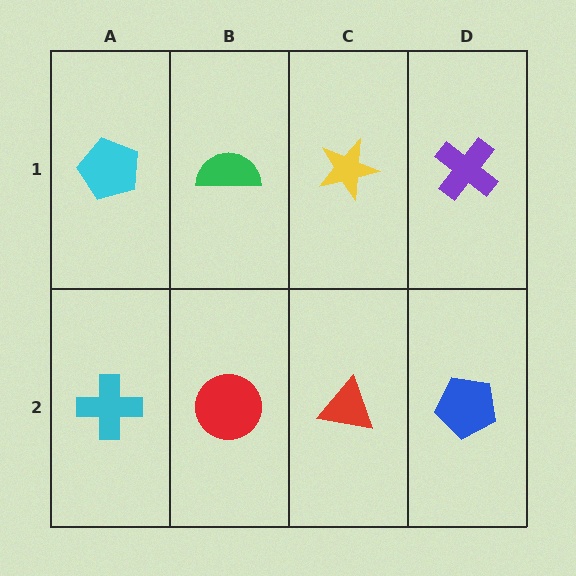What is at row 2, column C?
A red triangle.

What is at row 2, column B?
A red circle.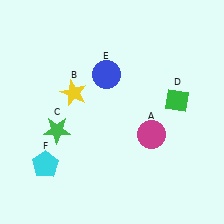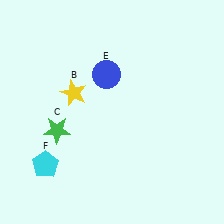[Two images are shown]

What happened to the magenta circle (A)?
The magenta circle (A) was removed in Image 2. It was in the bottom-right area of Image 1.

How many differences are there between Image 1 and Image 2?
There are 2 differences between the two images.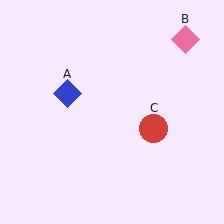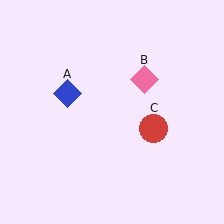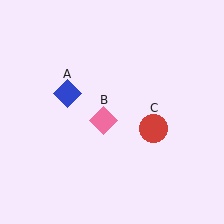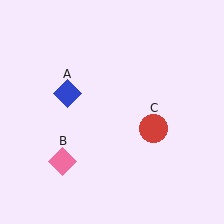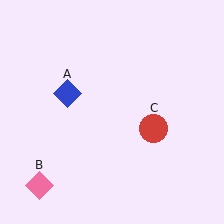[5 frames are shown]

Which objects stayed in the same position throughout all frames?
Blue diamond (object A) and red circle (object C) remained stationary.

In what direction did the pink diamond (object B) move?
The pink diamond (object B) moved down and to the left.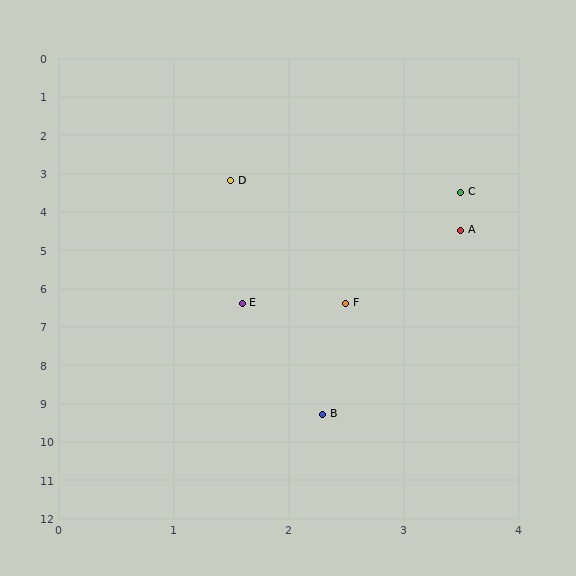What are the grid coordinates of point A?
Point A is at approximately (3.5, 4.5).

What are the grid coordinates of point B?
Point B is at approximately (2.3, 9.3).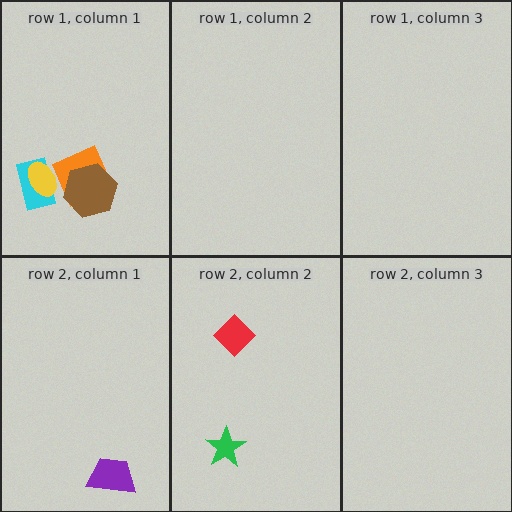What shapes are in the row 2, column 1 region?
The purple trapezoid.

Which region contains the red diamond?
The row 2, column 2 region.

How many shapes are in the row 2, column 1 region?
1.